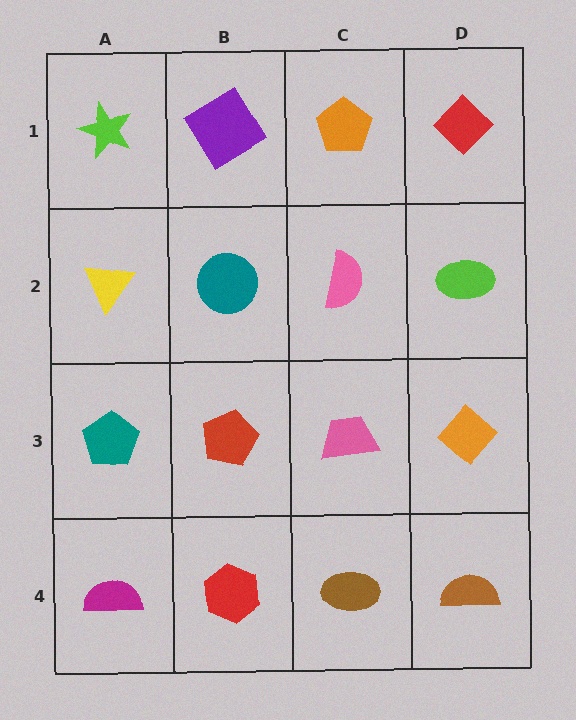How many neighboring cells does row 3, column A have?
3.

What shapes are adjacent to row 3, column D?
A lime ellipse (row 2, column D), a brown semicircle (row 4, column D), a pink trapezoid (row 3, column C).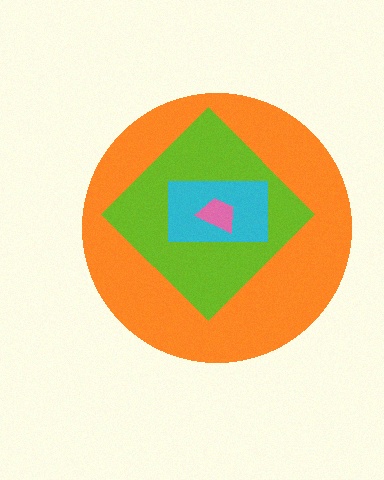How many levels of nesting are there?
4.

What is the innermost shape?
The pink trapezoid.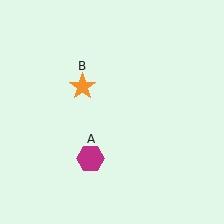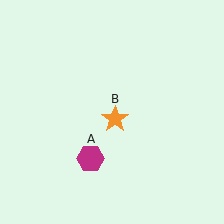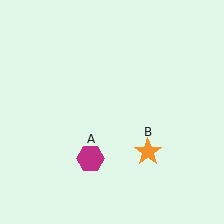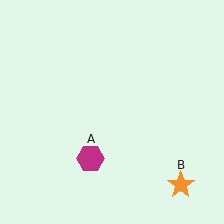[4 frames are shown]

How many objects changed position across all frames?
1 object changed position: orange star (object B).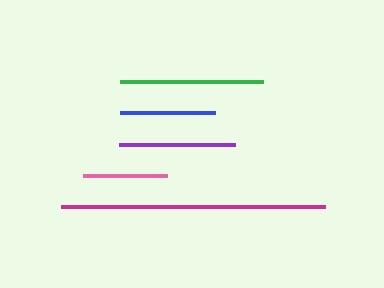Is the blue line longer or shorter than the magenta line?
The magenta line is longer than the blue line.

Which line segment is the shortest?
The pink line is the shortest at approximately 84 pixels.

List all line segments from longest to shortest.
From longest to shortest: magenta, green, purple, blue, pink.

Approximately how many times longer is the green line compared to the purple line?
The green line is approximately 1.2 times the length of the purple line.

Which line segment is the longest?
The magenta line is the longest at approximately 264 pixels.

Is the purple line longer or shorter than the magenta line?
The magenta line is longer than the purple line.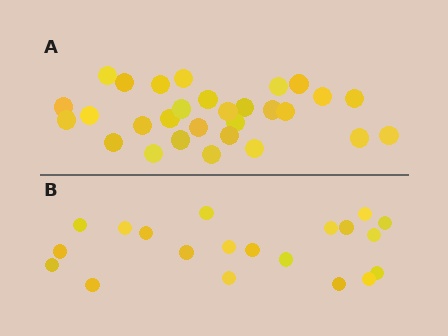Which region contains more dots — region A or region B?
Region A (the top region) has more dots.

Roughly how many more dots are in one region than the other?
Region A has roughly 8 or so more dots than region B.